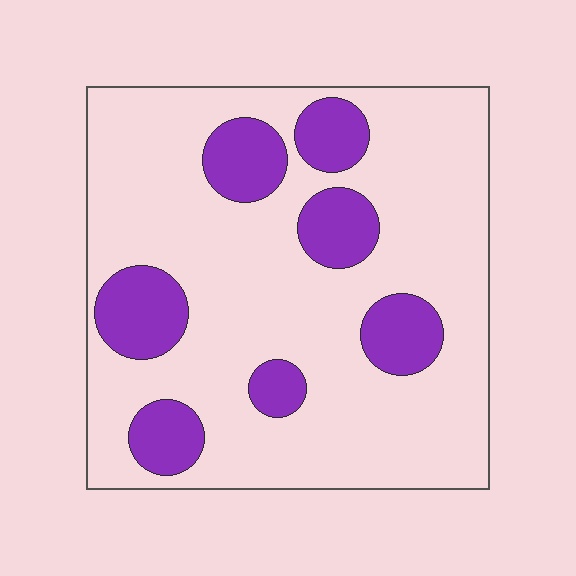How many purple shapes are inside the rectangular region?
7.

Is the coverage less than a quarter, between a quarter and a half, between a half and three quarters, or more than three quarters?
Less than a quarter.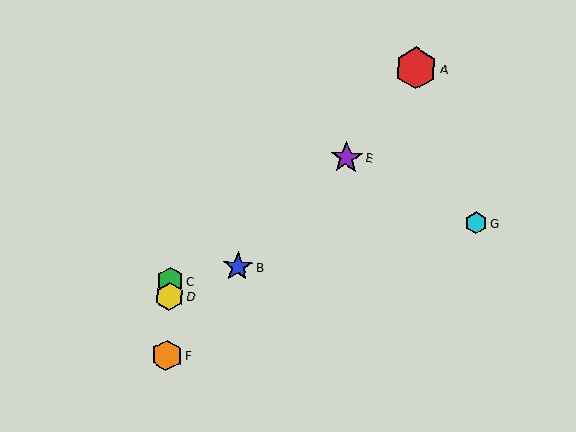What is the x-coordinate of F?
Object F is at x≈167.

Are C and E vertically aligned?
No, C is at x≈170 and E is at x≈346.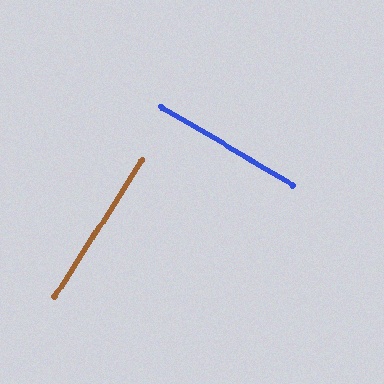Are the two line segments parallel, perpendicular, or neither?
Perpendicular — they meet at approximately 88°.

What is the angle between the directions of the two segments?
Approximately 88 degrees.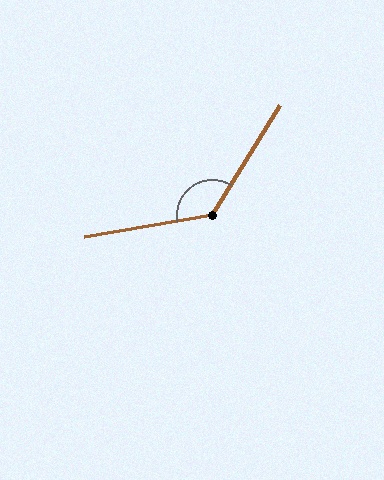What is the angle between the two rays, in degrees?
Approximately 132 degrees.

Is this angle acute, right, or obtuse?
It is obtuse.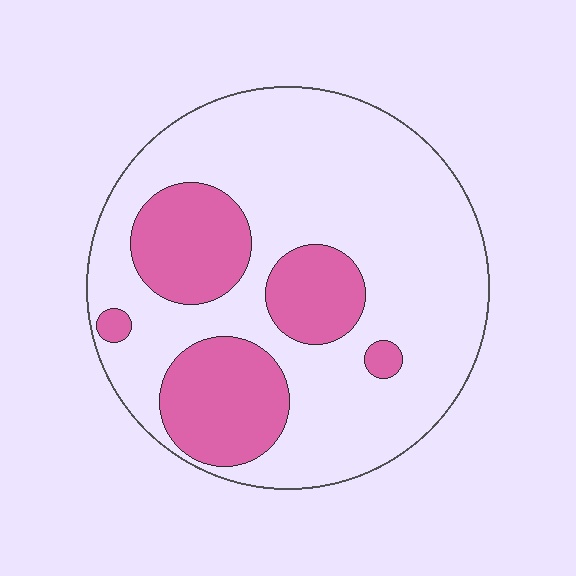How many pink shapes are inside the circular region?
5.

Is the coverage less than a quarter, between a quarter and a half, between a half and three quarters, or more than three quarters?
Between a quarter and a half.